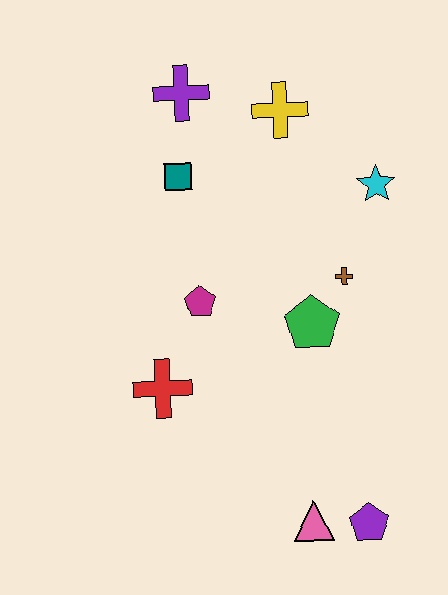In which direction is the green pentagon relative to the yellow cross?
The green pentagon is below the yellow cross.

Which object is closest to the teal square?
The purple cross is closest to the teal square.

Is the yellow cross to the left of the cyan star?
Yes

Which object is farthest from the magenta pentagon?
The purple pentagon is farthest from the magenta pentagon.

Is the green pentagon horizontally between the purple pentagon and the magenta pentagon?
Yes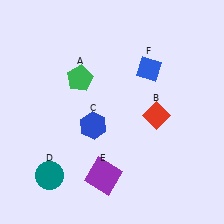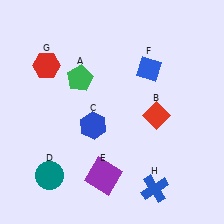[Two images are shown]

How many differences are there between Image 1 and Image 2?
There are 2 differences between the two images.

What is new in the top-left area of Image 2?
A red hexagon (G) was added in the top-left area of Image 2.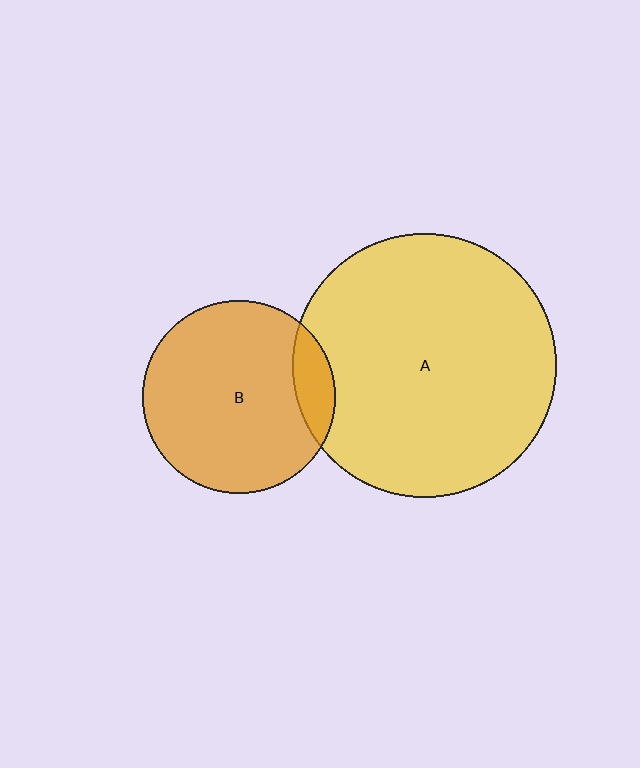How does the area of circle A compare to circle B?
Approximately 1.9 times.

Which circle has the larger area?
Circle A (yellow).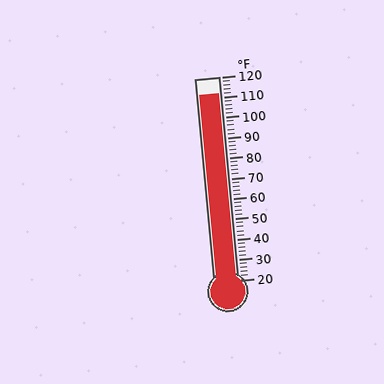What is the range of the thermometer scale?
The thermometer scale ranges from 20°F to 120°F.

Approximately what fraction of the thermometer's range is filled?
The thermometer is filled to approximately 90% of its range.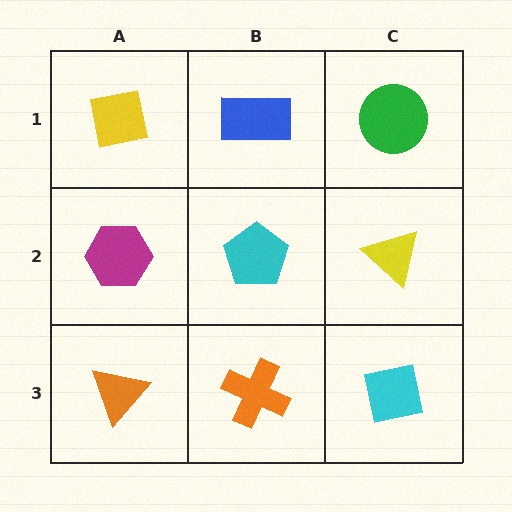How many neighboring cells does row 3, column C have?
2.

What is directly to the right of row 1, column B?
A green circle.